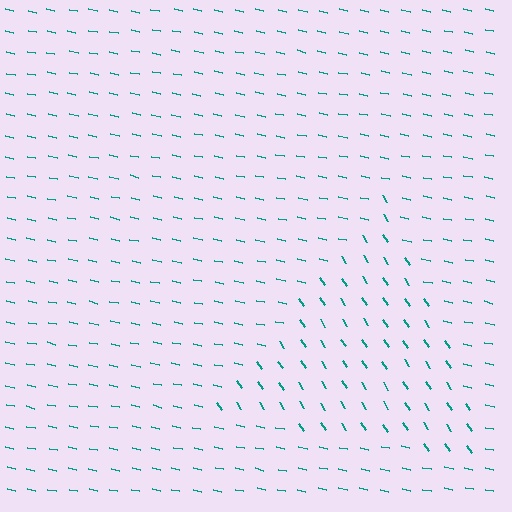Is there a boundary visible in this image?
Yes, there is a texture boundary formed by a change in line orientation.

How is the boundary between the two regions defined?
The boundary is defined purely by a change in line orientation (approximately 45 degrees difference). All lines are the same color and thickness.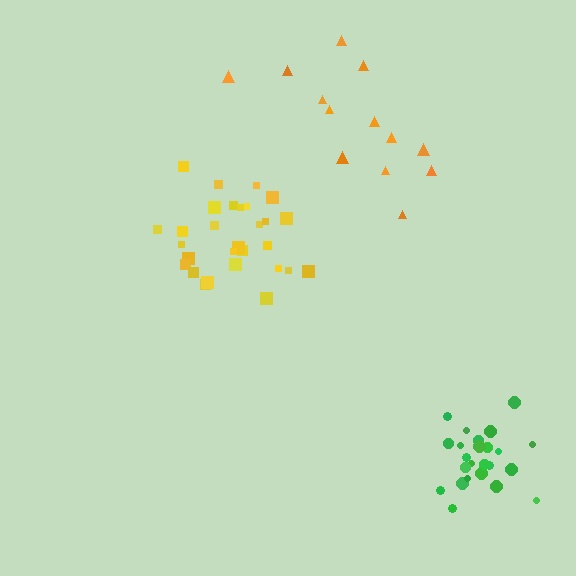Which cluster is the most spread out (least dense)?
Orange.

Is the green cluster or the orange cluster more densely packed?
Green.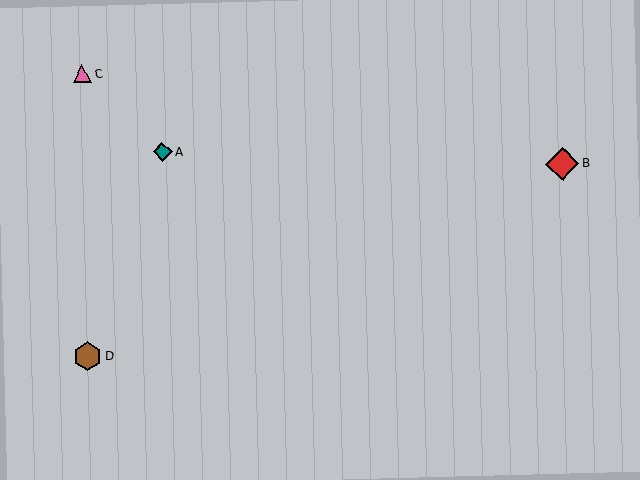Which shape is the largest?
The red diamond (labeled B) is the largest.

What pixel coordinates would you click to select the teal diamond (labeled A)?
Click at (163, 152) to select the teal diamond A.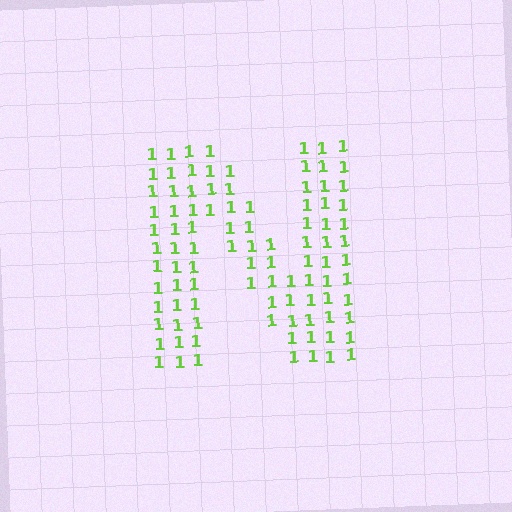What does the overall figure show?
The overall figure shows the letter N.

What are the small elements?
The small elements are digit 1's.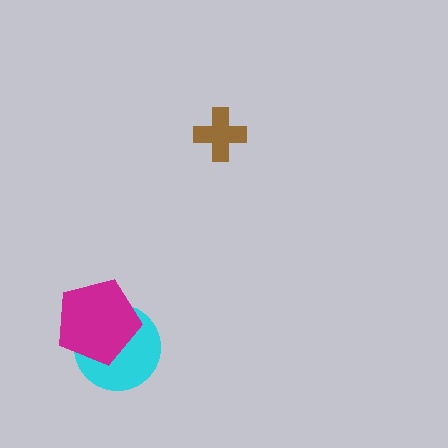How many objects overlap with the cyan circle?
1 object overlaps with the cyan circle.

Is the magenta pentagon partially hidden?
No, no other shape covers it.